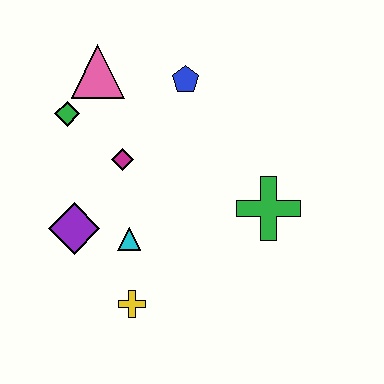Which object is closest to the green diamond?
The pink triangle is closest to the green diamond.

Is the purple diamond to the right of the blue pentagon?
No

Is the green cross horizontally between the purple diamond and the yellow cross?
No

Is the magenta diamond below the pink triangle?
Yes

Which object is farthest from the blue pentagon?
The yellow cross is farthest from the blue pentagon.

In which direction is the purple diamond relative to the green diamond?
The purple diamond is below the green diamond.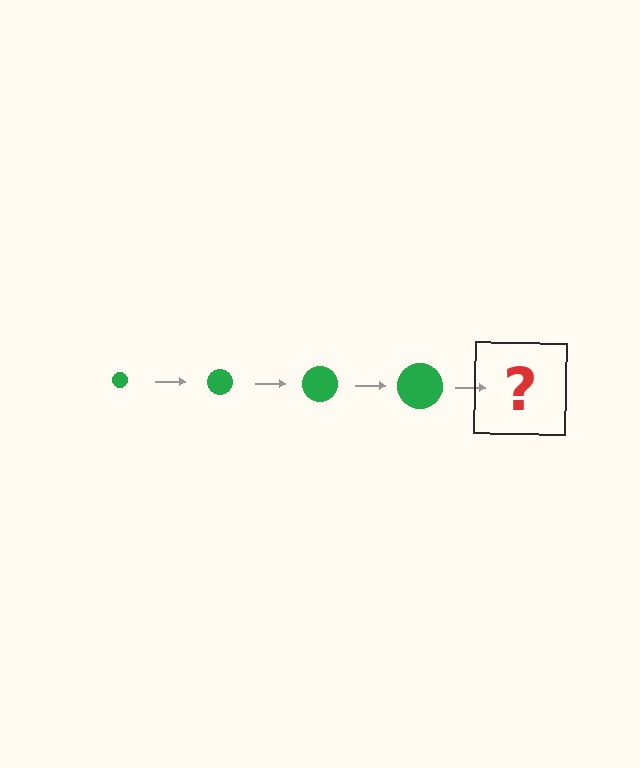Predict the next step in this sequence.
The next step is a green circle, larger than the previous one.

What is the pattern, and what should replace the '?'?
The pattern is that the circle gets progressively larger each step. The '?' should be a green circle, larger than the previous one.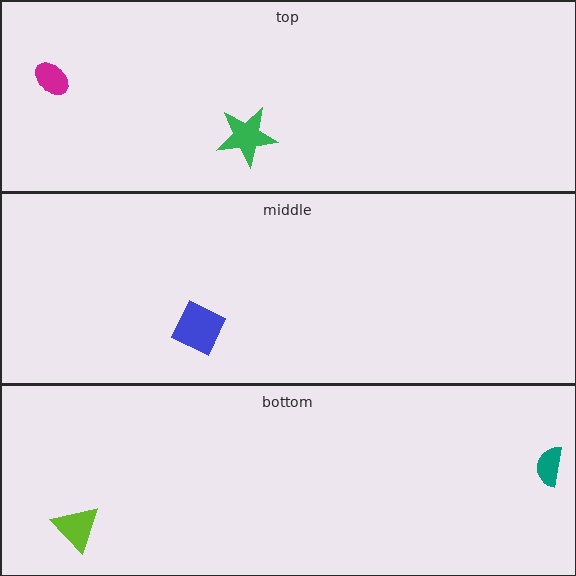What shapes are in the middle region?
The blue square.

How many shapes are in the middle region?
1.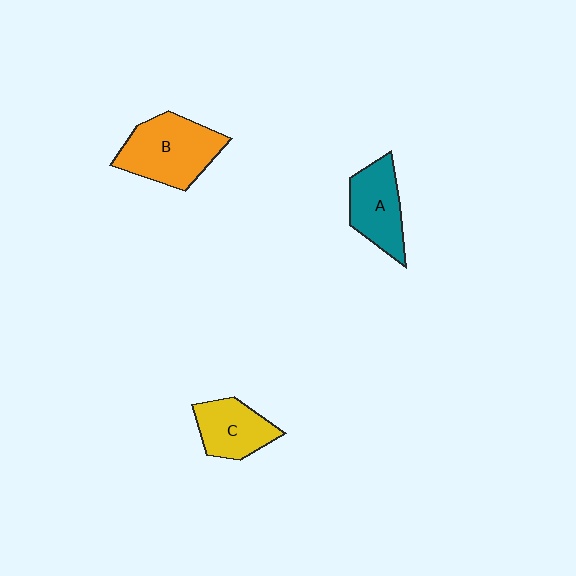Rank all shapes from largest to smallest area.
From largest to smallest: B (orange), A (teal), C (yellow).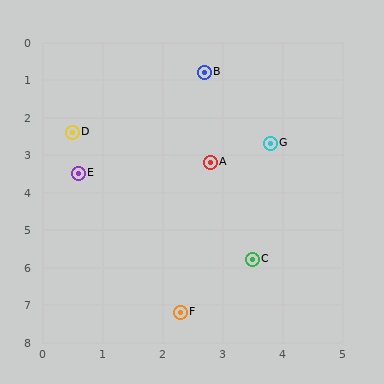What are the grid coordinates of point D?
Point D is at approximately (0.5, 2.4).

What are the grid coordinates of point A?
Point A is at approximately (2.8, 3.2).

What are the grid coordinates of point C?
Point C is at approximately (3.5, 5.8).